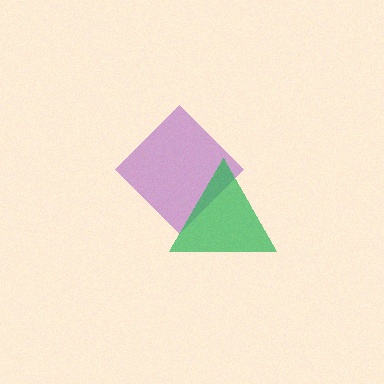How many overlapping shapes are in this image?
There are 2 overlapping shapes in the image.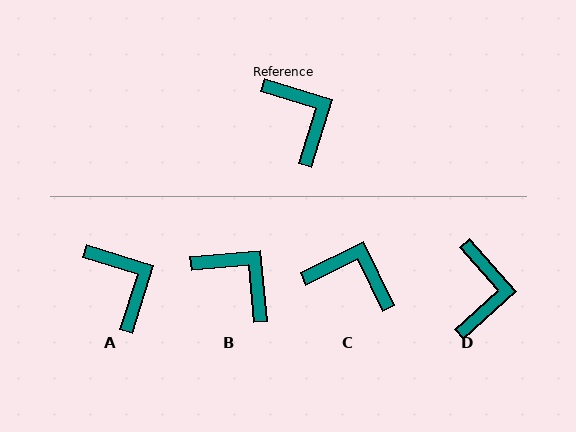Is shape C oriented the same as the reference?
No, it is off by about 43 degrees.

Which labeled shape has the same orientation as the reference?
A.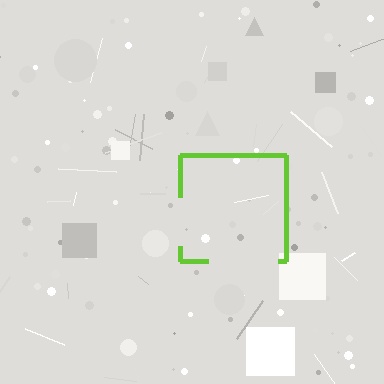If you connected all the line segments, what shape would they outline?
They would outline a square.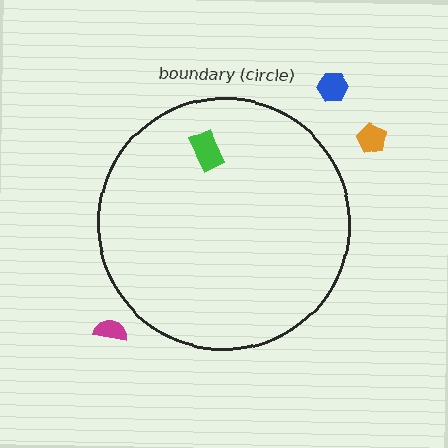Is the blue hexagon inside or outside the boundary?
Outside.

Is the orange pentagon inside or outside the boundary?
Outside.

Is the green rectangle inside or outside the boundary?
Inside.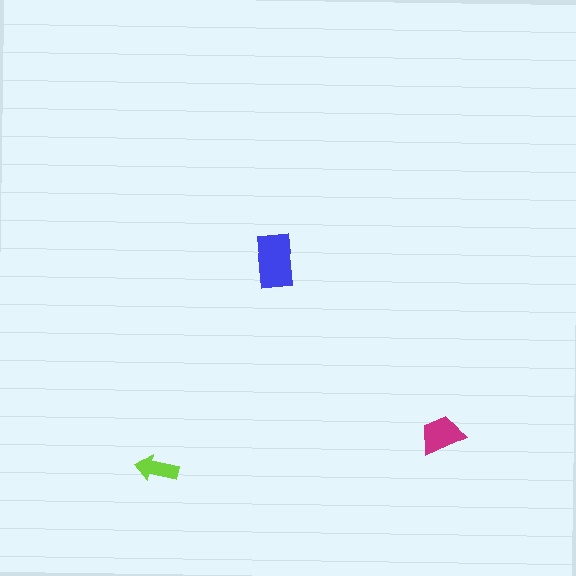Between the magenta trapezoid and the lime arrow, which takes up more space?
The magenta trapezoid.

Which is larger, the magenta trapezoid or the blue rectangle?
The blue rectangle.